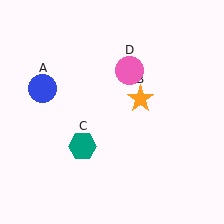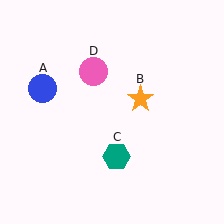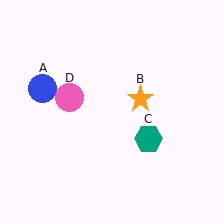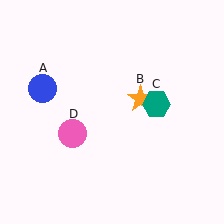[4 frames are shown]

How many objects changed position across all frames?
2 objects changed position: teal hexagon (object C), pink circle (object D).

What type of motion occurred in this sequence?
The teal hexagon (object C), pink circle (object D) rotated counterclockwise around the center of the scene.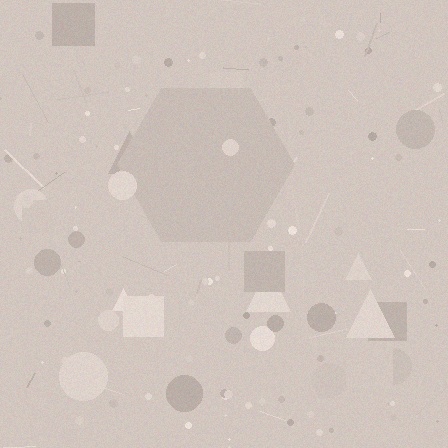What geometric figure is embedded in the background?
A hexagon is embedded in the background.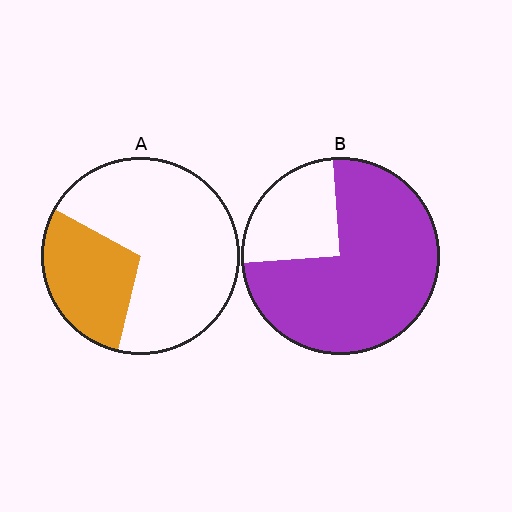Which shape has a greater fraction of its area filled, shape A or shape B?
Shape B.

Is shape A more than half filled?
No.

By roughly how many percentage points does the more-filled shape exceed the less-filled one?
By roughly 45 percentage points (B over A).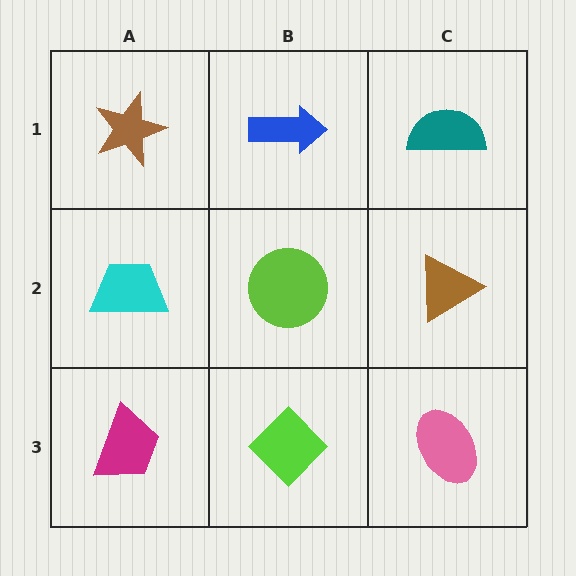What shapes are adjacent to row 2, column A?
A brown star (row 1, column A), a magenta trapezoid (row 3, column A), a lime circle (row 2, column B).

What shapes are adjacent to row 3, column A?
A cyan trapezoid (row 2, column A), a lime diamond (row 3, column B).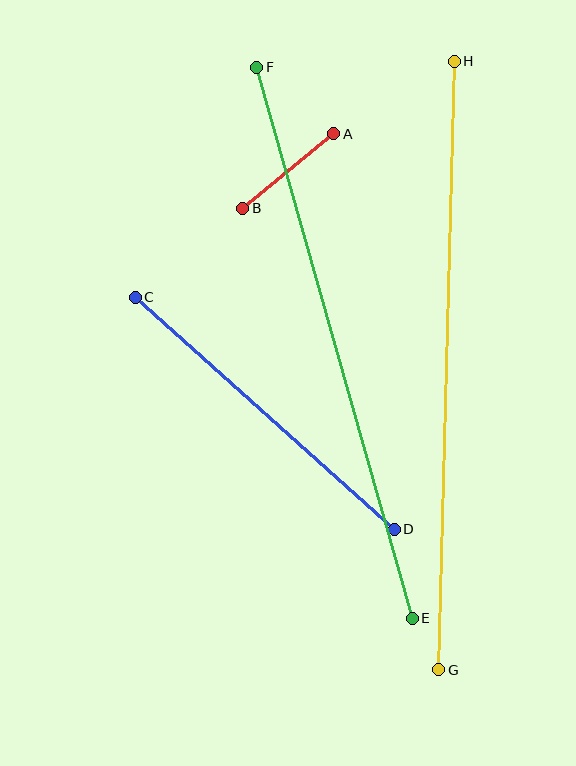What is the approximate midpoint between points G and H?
The midpoint is at approximately (446, 366) pixels.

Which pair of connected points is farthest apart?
Points G and H are farthest apart.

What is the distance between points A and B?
The distance is approximately 118 pixels.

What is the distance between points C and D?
The distance is approximately 348 pixels.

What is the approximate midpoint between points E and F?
The midpoint is at approximately (335, 343) pixels.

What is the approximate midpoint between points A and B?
The midpoint is at approximately (288, 171) pixels.